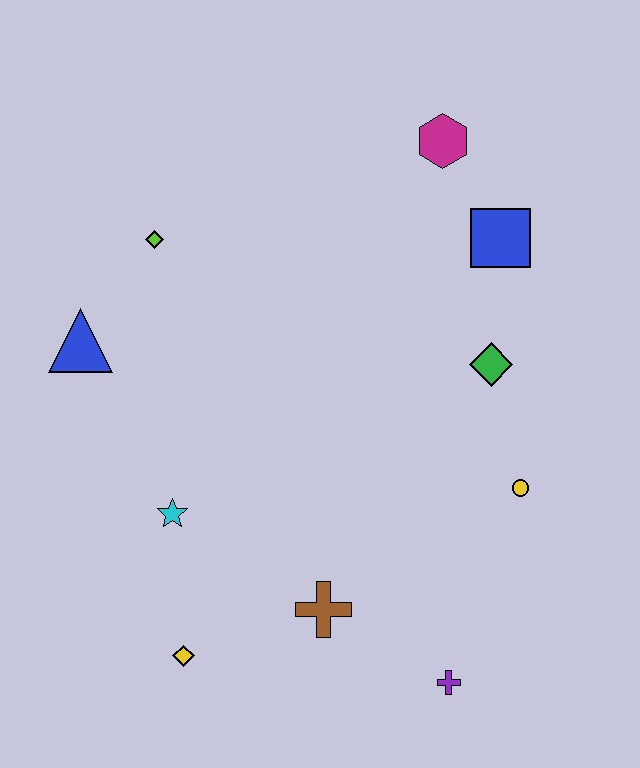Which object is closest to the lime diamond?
The blue triangle is closest to the lime diamond.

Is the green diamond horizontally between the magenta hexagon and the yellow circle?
Yes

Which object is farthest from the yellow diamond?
The magenta hexagon is farthest from the yellow diamond.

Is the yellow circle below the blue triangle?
Yes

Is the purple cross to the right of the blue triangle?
Yes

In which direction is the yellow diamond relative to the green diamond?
The yellow diamond is to the left of the green diamond.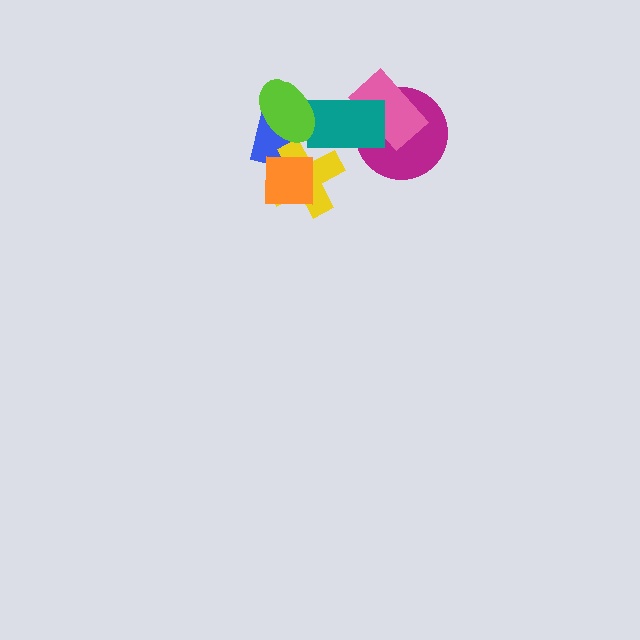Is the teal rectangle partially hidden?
Yes, it is partially covered by another shape.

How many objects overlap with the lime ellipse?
2 objects overlap with the lime ellipse.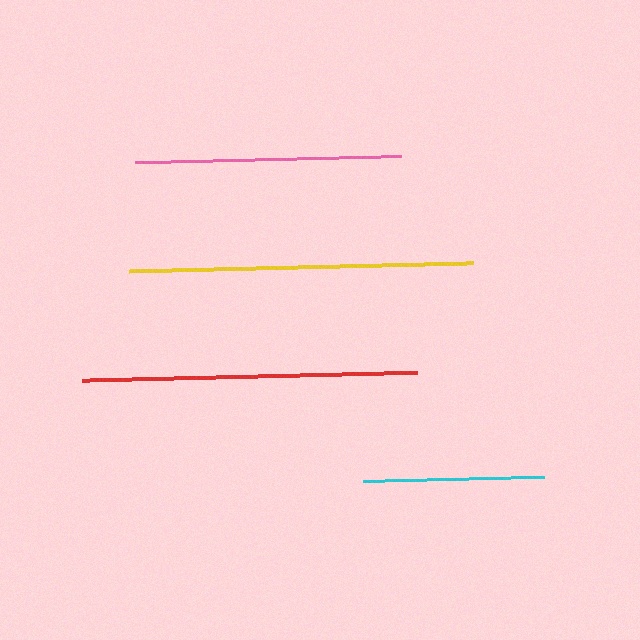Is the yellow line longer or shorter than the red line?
The yellow line is longer than the red line.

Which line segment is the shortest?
The cyan line is the shortest at approximately 181 pixels.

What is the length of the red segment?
The red segment is approximately 335 pixels long.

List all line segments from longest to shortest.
From longest to shortest: yellow, red, pink, cyan.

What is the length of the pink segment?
The pink segment is approximately 266 pixels long.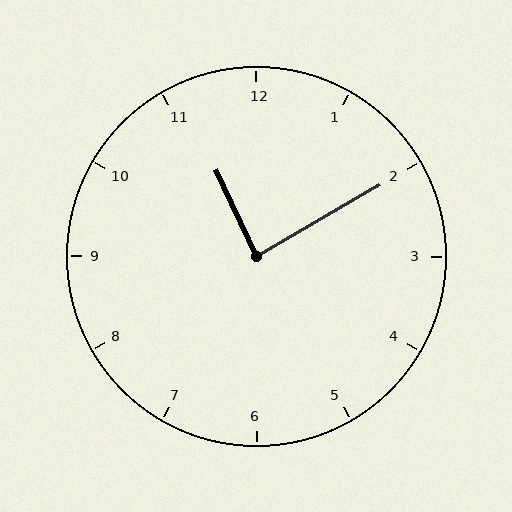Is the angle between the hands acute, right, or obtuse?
It is right.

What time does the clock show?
11:10.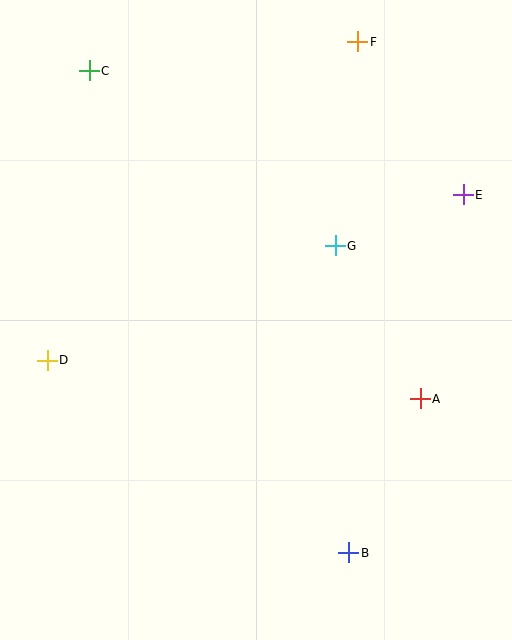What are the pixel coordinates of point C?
Point C is at (89, 71).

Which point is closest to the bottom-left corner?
Point D is closest to the bottom-left corner.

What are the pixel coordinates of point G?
Point G is at (335, 246).